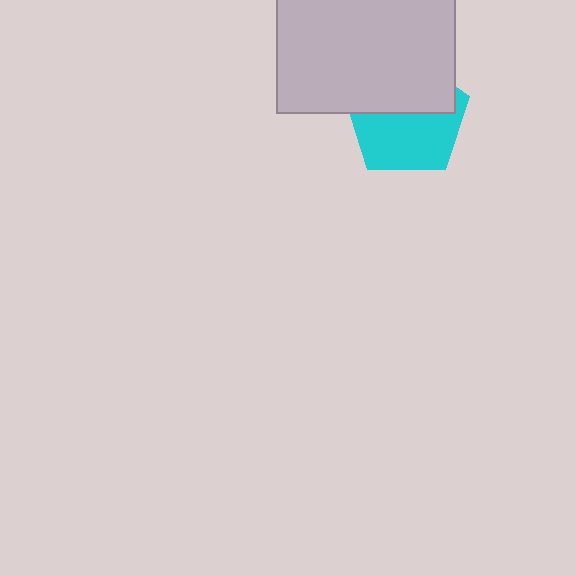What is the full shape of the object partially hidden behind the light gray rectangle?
The partially hidden object is a cyan pentagon.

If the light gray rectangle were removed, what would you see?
You would see the complete cyan pentagon.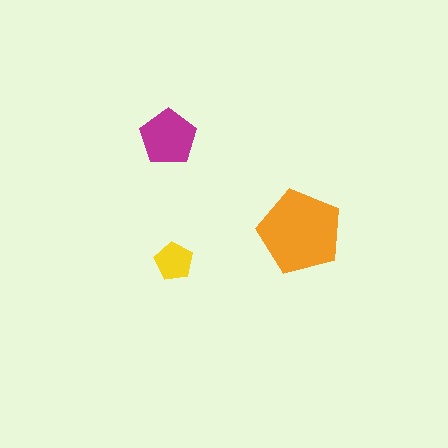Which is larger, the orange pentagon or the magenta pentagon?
The orange one.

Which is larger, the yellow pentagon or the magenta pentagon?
The magenta one.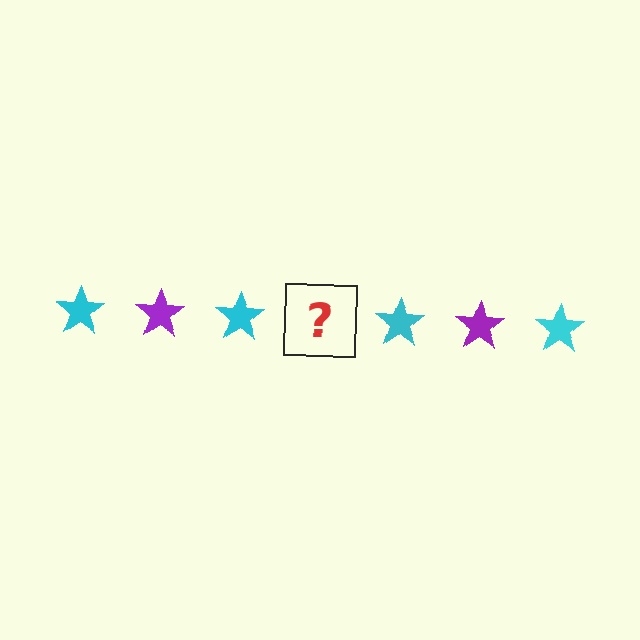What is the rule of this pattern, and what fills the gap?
The rule is that the pattern cycles through cyan, purple stars. The gap should be filled with a purple star.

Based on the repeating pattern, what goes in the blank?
The blank should be a purple star.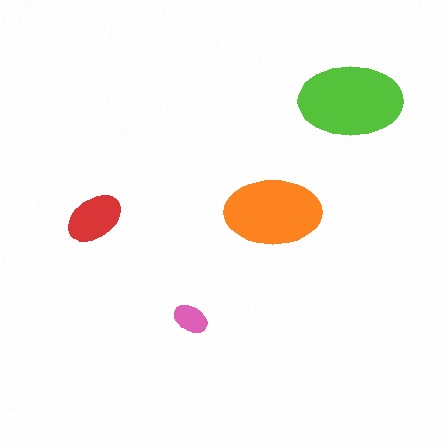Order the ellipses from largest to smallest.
the lime one, the orange one, the red one, the pink one.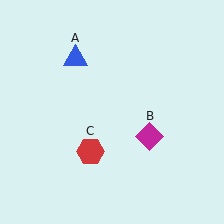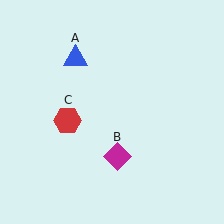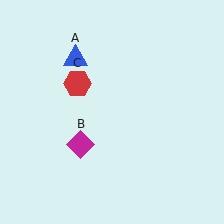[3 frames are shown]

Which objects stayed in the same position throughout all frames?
Blue triangle (object A) remained stationary.